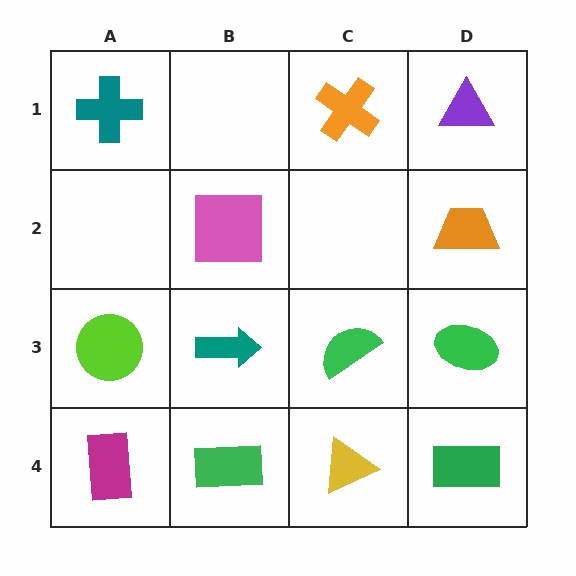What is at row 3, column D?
A green ellipse.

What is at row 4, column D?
A green rectangle.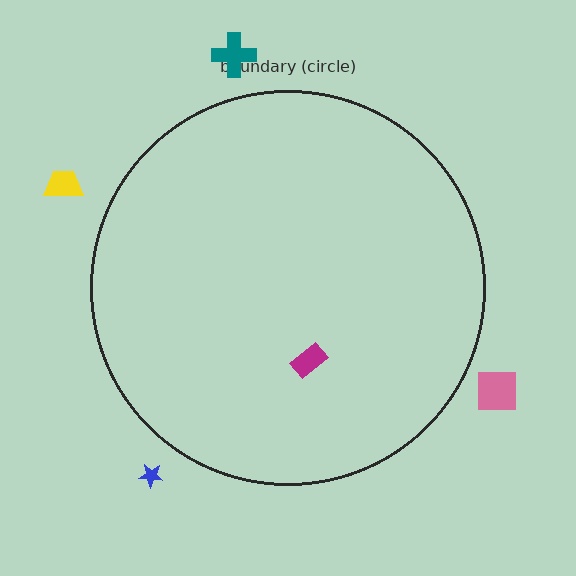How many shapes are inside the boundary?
1 inside, 4 outside.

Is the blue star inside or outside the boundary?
Outside.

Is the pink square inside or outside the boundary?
Outside.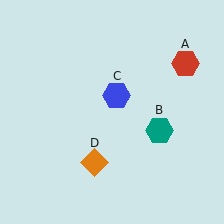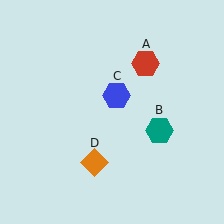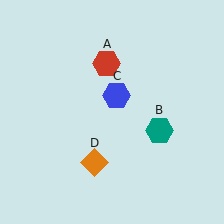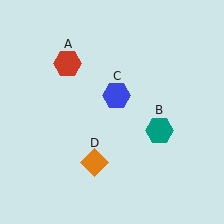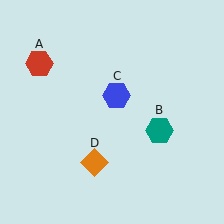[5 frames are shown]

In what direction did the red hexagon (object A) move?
The red hexagon (object A) moved left.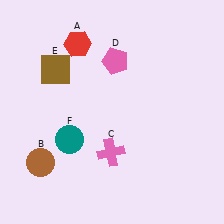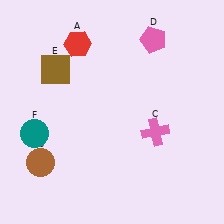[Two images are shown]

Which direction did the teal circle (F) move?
The teal circle (F) moved left.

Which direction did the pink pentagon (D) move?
The pink pentagon (D) moved right.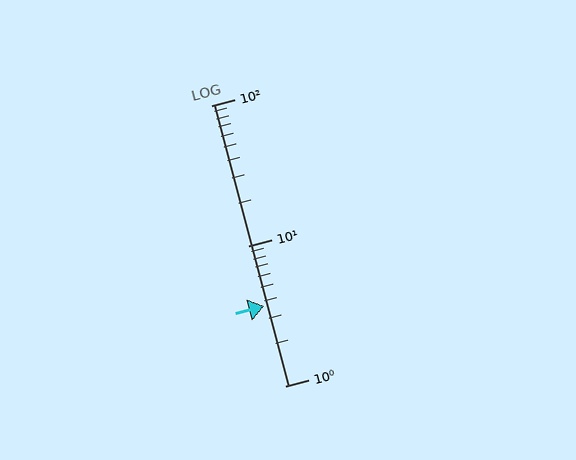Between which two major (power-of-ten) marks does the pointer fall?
The pointer is between 1 and 10.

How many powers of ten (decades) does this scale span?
The scale spans 2 decades, from 1 to 100.